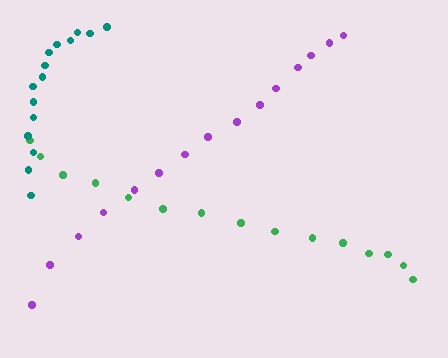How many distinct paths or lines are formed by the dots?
There are 3 distinct paths.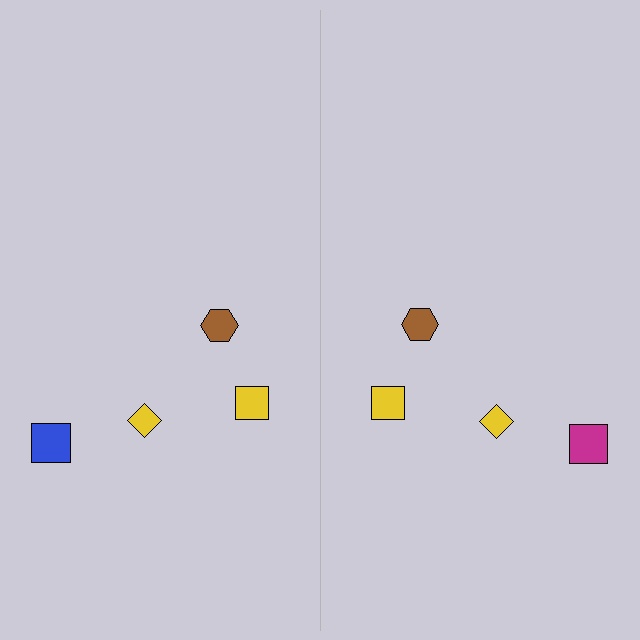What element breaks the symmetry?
The magenta square on the right side breaks the symmetry — its mirror counterpart is blue.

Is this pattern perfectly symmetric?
No, the pattern is not perfectly symmetric. The magenta square on the right side breaks the symmetry — its mirror counterpart is blue.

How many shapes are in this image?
There are 8 shapes in this image.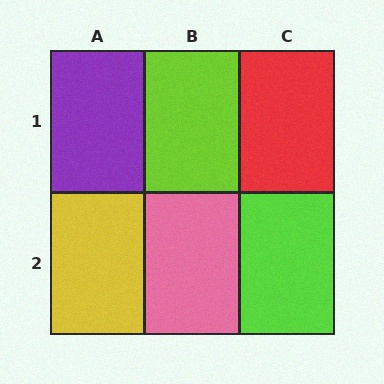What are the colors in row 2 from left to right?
Yellow, pink, lime.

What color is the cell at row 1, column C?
Red.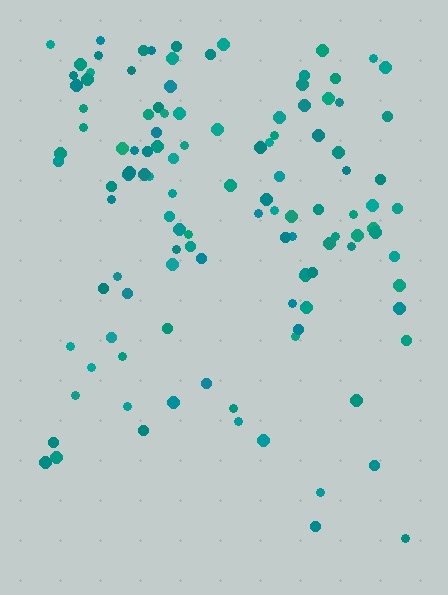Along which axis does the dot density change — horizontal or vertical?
Vertical.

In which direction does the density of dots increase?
From bottom to top, with the top side densest.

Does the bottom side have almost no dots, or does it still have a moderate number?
Still a moderate number, just noticeably fewer than the top.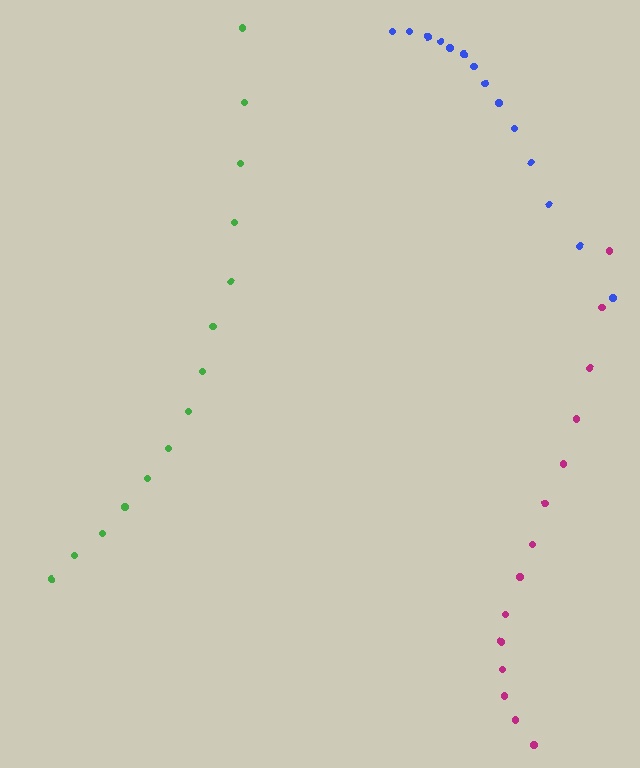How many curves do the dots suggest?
There are 3 distinct paths.